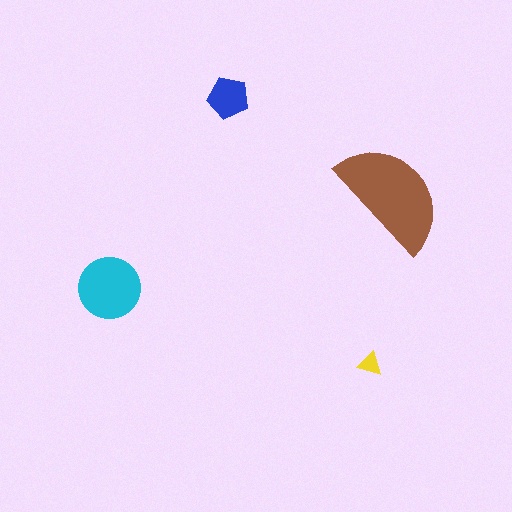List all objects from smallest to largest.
The yellow triangle, the blue pentagon, the cyan circle, the brown semicircle.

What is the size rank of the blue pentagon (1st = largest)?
3rd.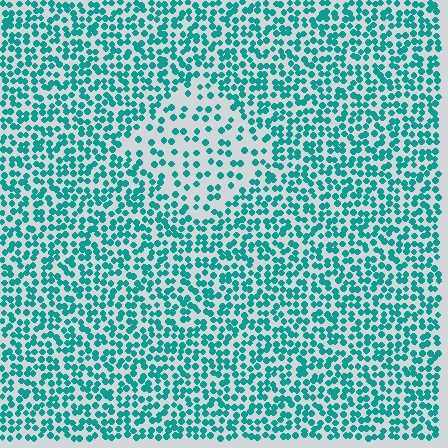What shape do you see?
I see a diamond.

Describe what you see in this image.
The image contains small teal elements arranged at two different densities. A diamond-shaped region is visible where the elements are less densely packed than the surrounding area.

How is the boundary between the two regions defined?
The boundary is defined by a change in element density (approximately 2.1x ratio). All elements are the same color, size, and shape.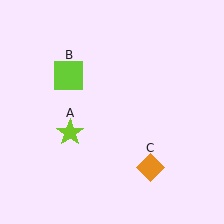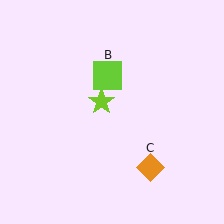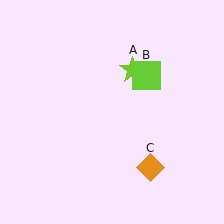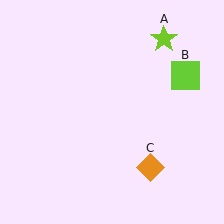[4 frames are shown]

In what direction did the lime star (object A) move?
The lime star (object A) moved up and to the right.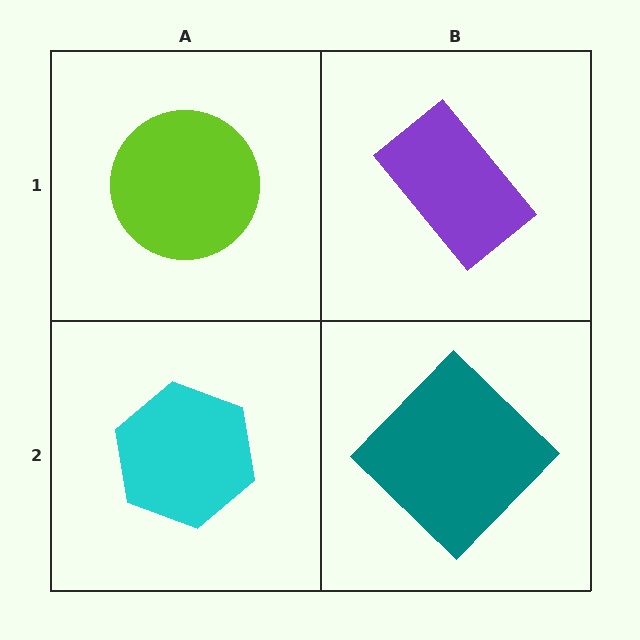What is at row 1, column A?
A lime circle.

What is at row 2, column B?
A teal diamond.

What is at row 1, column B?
A purple rectangle.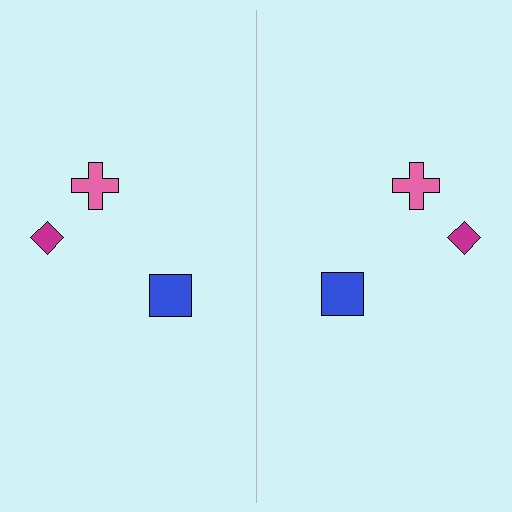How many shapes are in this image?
There are 6 shapes in this image.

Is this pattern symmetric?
Yes, this pattern has bilateral (reflection) symmetry.